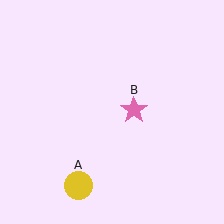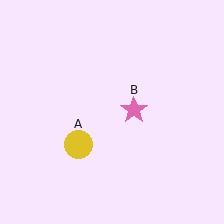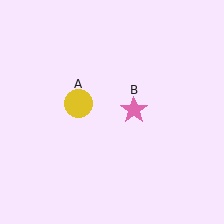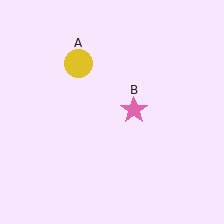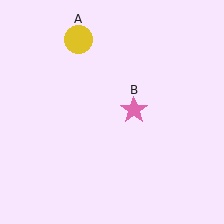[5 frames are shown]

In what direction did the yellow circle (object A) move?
The yellow circle (object A) moved up.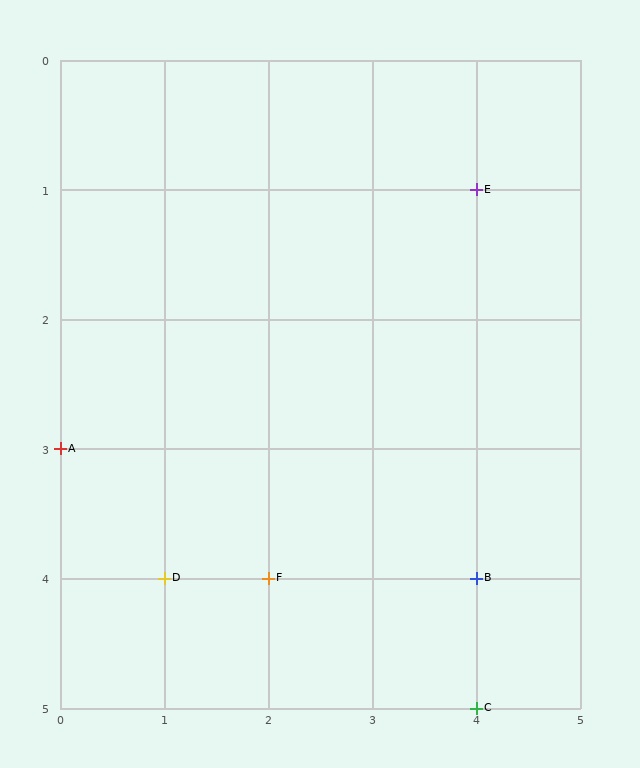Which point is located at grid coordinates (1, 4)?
Point D is at (1, 4).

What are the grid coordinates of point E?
Point E is at grid coordinates (4, 1).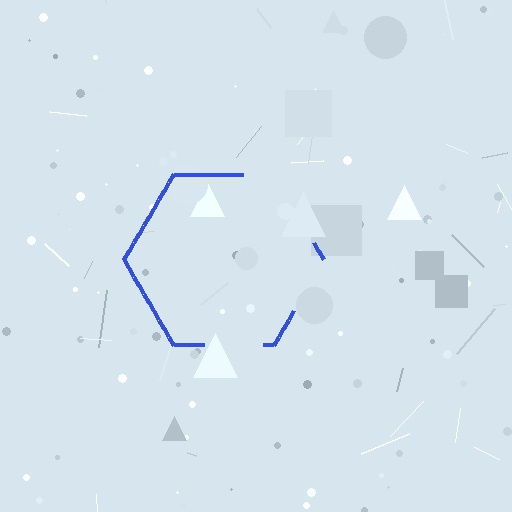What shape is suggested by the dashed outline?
The dashed outline suggests a hexagon.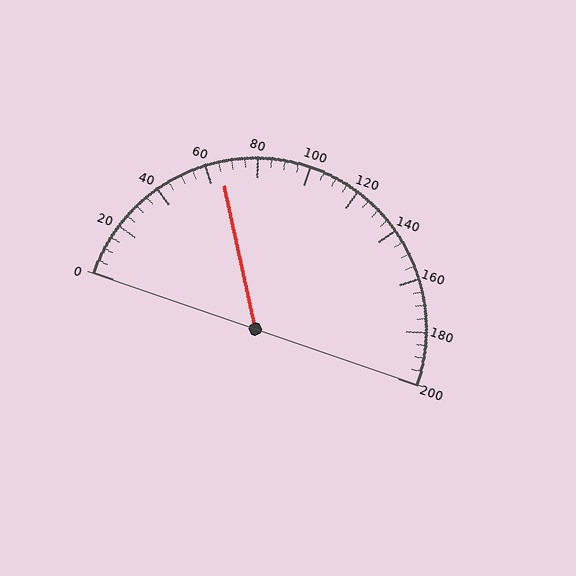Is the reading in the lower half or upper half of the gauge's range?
The reading is in the lower half of the range (0 to 200).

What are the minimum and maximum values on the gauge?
The gauge ranges from 0 to 200.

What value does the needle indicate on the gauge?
The needle indicates approximately 65.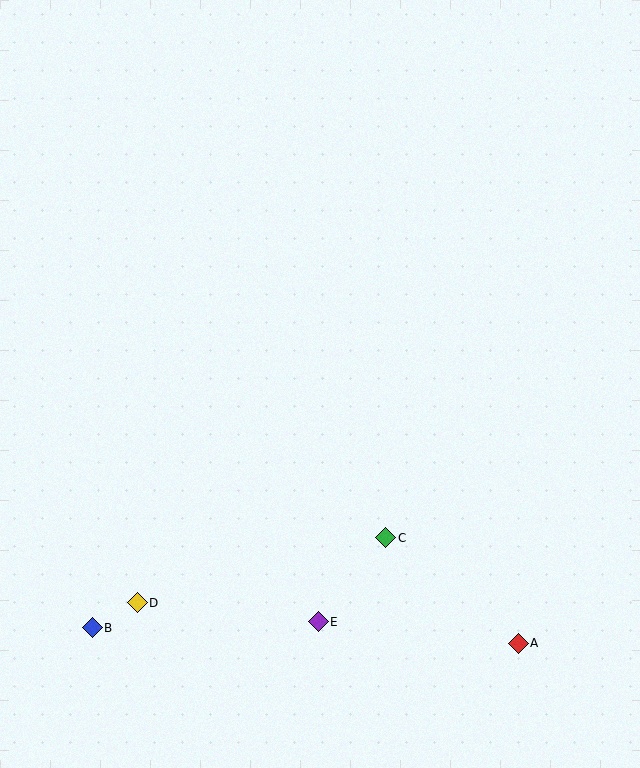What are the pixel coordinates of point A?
Point A is at (518, 643).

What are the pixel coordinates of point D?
Point D is at (137, 603).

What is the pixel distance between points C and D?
The distance between C and D is 257 pixels.